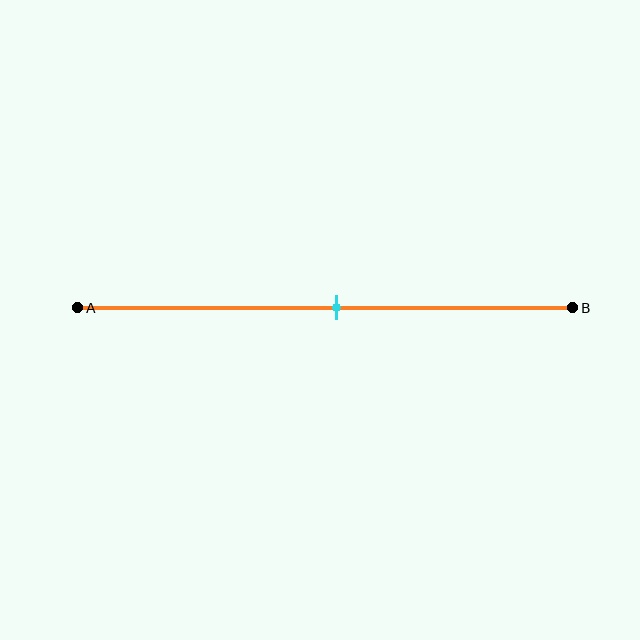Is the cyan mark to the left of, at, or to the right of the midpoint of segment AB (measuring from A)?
The cyan mark is approximately at the midpoint of segment AB.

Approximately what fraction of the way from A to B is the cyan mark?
The cyan mark is approximately 50% of the way from A to B.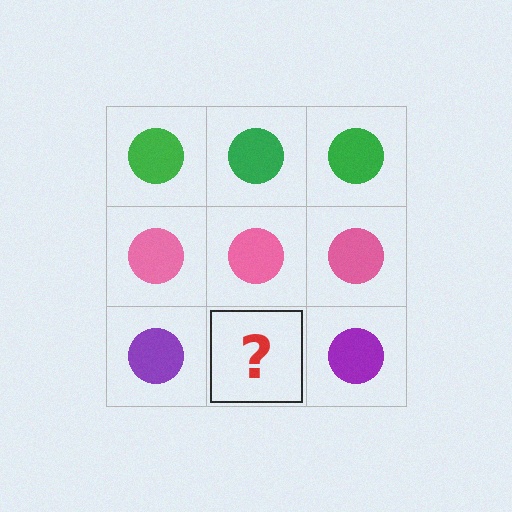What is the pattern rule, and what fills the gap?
The rule is that each row has a consistent color. The gap should be filled with a purple circle.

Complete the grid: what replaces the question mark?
The question mark should be replaced with a purple circle.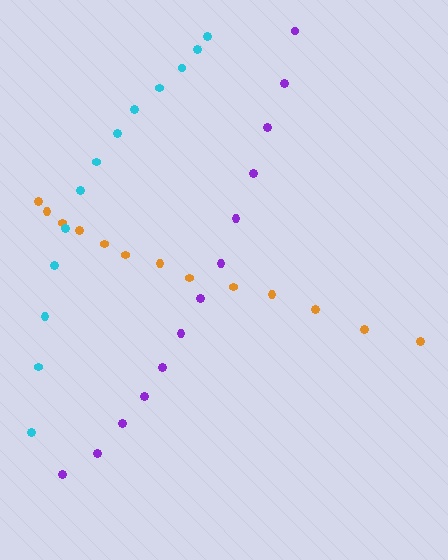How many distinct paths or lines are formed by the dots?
There are 3 distinct paths.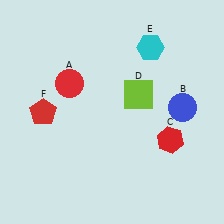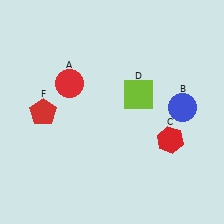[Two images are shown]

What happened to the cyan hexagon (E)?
The cyan hexagon (E) was removed in Image 2. It was in the top-right area of Image 1.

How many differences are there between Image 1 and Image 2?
There is 1 difference between the two images.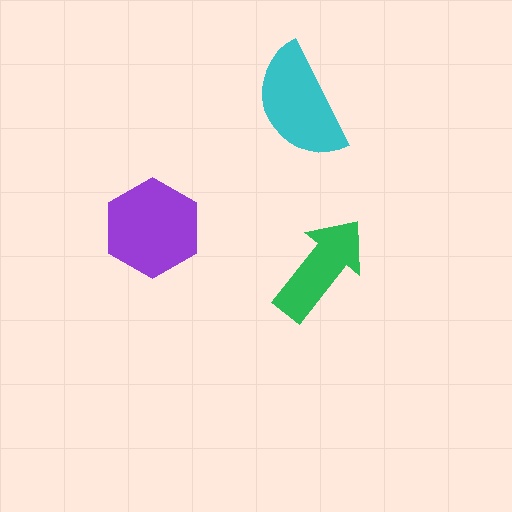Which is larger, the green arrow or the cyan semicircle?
The cyan semicircle.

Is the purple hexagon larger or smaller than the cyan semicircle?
Larger.